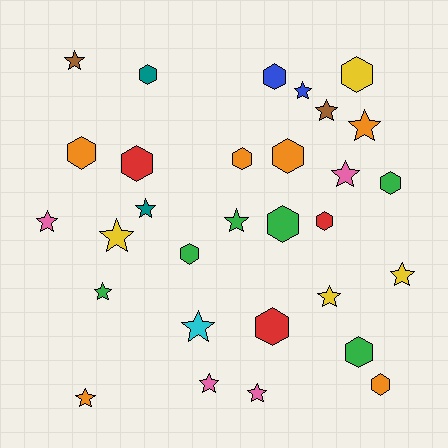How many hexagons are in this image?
There are 14 hexagons.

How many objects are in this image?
There are 30 objects.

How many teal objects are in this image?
There are 2 teal objects.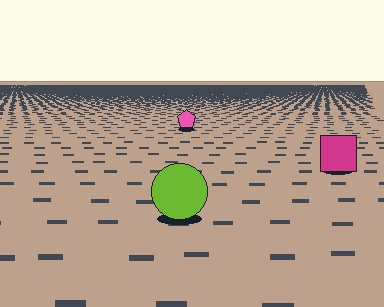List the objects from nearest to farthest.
From nearest to farthest: the lime circle, the magenta square, the pink pentagon.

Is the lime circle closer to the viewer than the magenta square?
Yes. The lime circle is closer — you can tell from the texture gradient: the ground texture is coarser near it.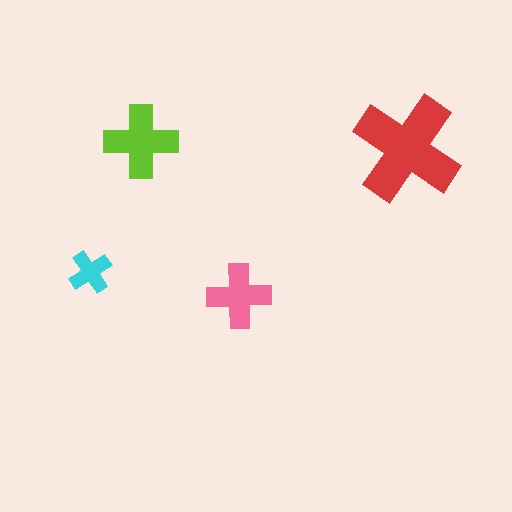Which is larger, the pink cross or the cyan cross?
The pink one.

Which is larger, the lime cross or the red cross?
The red one.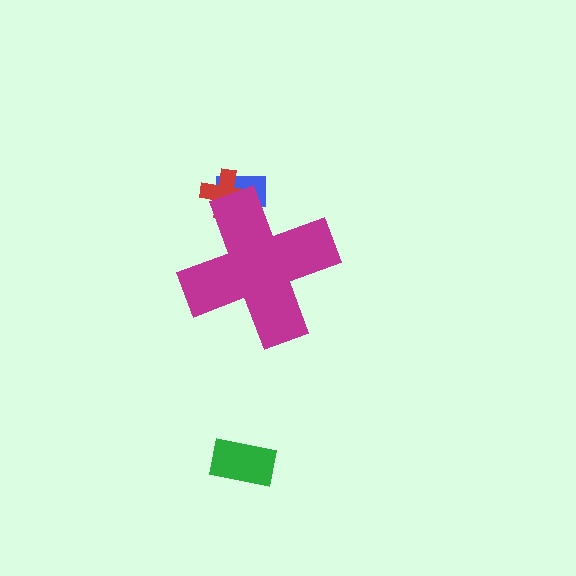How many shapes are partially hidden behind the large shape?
2 shapes are partially hidden.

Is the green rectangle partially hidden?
No, the green rectangle is fully visible.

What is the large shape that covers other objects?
A magenta cross.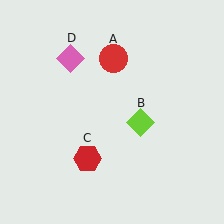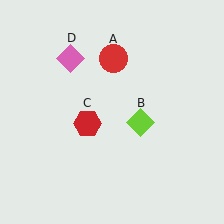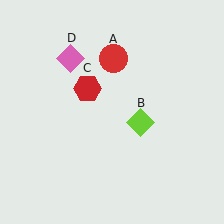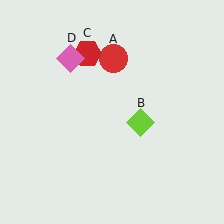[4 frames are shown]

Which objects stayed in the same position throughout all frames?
Red circle (object A) and lime diamond (object B) and pink diamond (object D) remained stationary.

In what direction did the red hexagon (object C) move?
The red hexagon (object C) moved up.